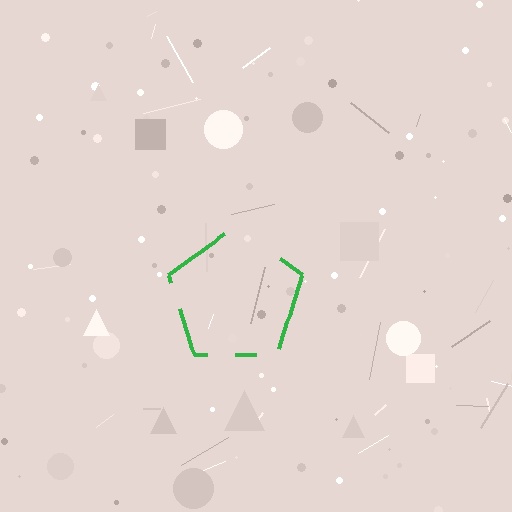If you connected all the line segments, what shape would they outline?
They would outline a pentagon.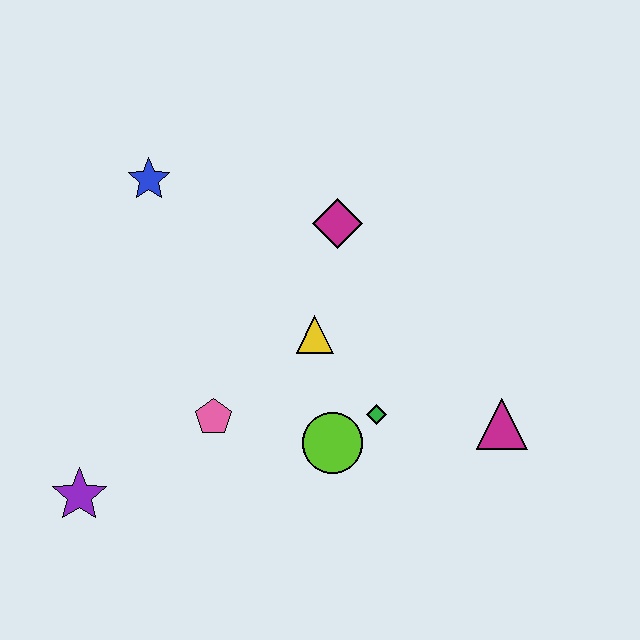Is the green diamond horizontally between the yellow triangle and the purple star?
No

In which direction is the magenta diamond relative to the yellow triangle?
The magenta diamond is above the yellow triangle.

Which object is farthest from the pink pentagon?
The magenta triangle is farthest from the pink pentagon.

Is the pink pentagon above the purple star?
Yes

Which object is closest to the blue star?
The magenta diamond is closest to the blue star.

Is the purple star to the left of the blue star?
Yes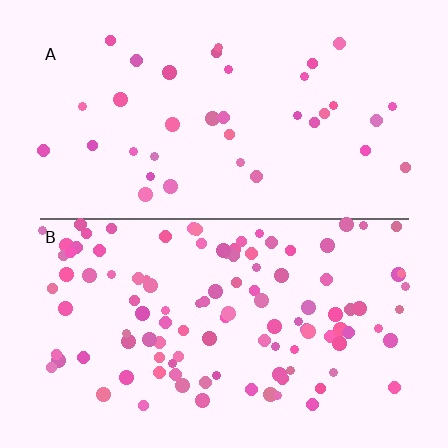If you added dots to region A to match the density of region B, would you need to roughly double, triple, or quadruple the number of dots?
Approximately triple.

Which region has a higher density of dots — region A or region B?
B (the bottom).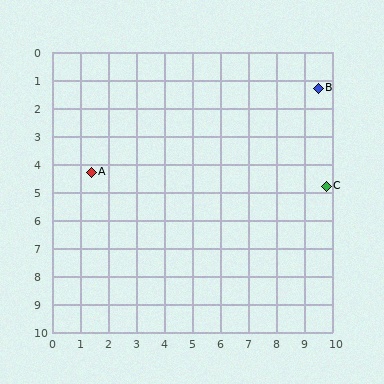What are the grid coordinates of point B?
Point B is at approximately (9.5, 1.3).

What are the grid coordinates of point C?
Point C is at approximately (9.8, 4.8).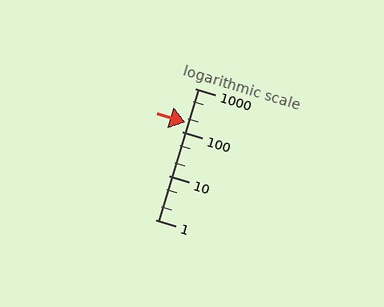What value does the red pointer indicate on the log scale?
The pointer indicates approximately 170.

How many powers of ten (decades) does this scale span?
The scale spans 3 decades, from 1 to 1000.